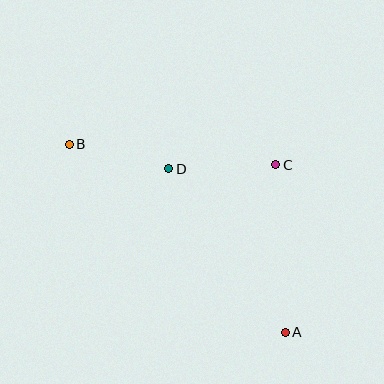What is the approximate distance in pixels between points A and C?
The distance between A and C is approximately 168 pixels.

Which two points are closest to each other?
Points B and D are closest to each other.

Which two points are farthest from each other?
Points A and B are farthest from each other.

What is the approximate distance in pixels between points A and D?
The distance between A and D is approximately 201 pixels.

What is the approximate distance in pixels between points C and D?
The distance between C and D is approximately 107 pixels.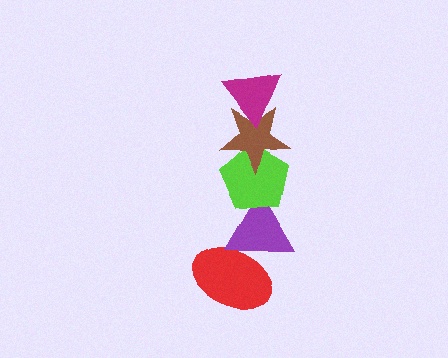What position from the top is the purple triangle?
The purple triangle is 4th from the top.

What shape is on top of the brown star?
The magenta triangle is on top of the brown star.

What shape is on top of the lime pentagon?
The brown star is on top of the lime pentagon.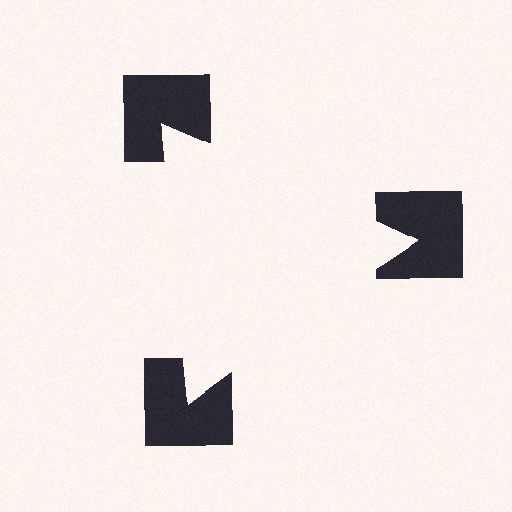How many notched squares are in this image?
There are 3 — one at each vertex of the illusory triangle.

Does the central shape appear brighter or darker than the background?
It typically appears slightly brighter than the background, even though no actual brightness change is drawn.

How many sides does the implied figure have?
3 sides.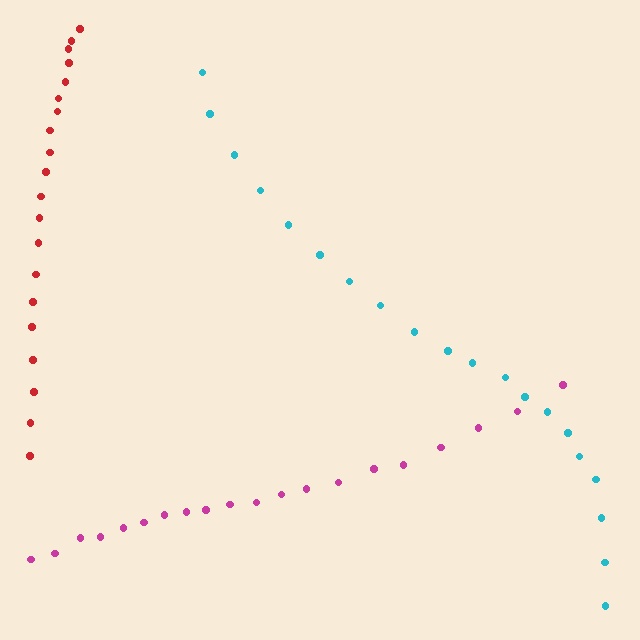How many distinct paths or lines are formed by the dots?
There are 3 distinct paths.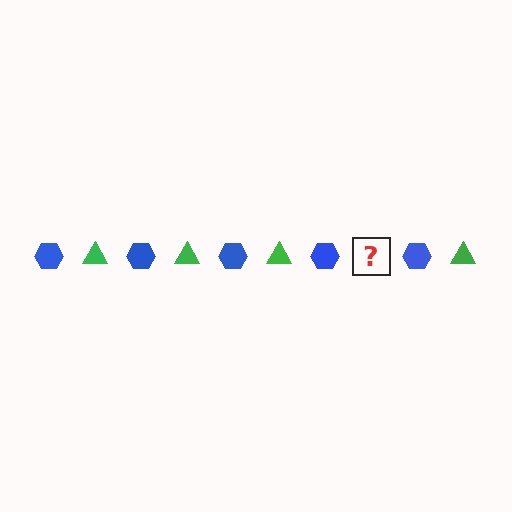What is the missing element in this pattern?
The missing element is a green triangle.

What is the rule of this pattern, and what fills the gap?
The rule is that the pattern alternates between blue hexagon and green triangle. The gap should be filled with a green triangle.